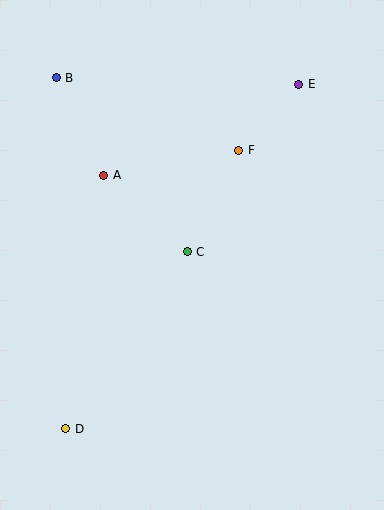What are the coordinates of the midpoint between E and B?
The midpoint between E and B is at (178, 81).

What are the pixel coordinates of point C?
Point C is at (187, 252).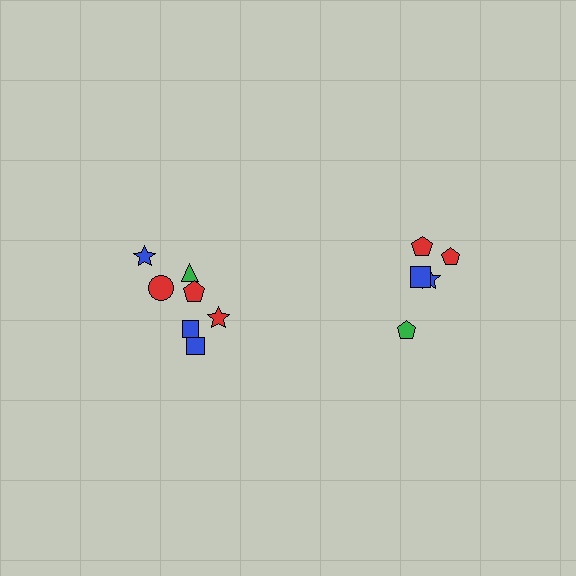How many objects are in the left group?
There are 7 objects.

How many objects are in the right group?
There are 5 objects.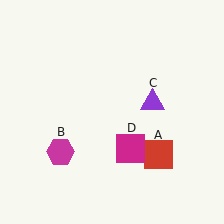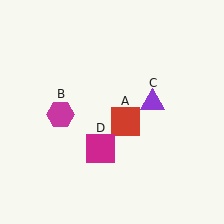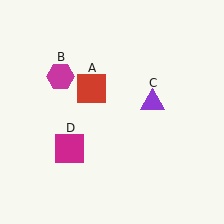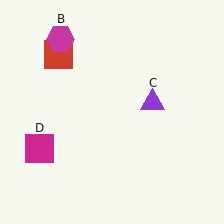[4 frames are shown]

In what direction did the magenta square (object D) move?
The magenta square (object D) moved left.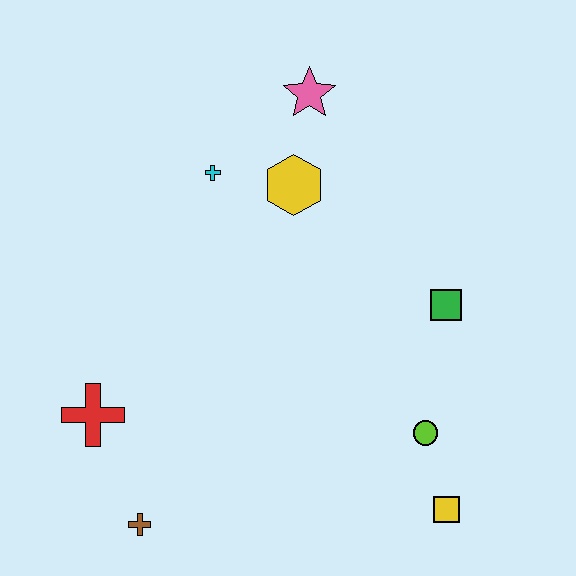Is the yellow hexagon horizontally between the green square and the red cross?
Yes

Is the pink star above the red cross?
Yes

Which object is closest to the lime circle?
The yellow square is closest to the lime circle.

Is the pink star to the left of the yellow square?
Yes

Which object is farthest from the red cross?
The pink star is farthest from the red cross.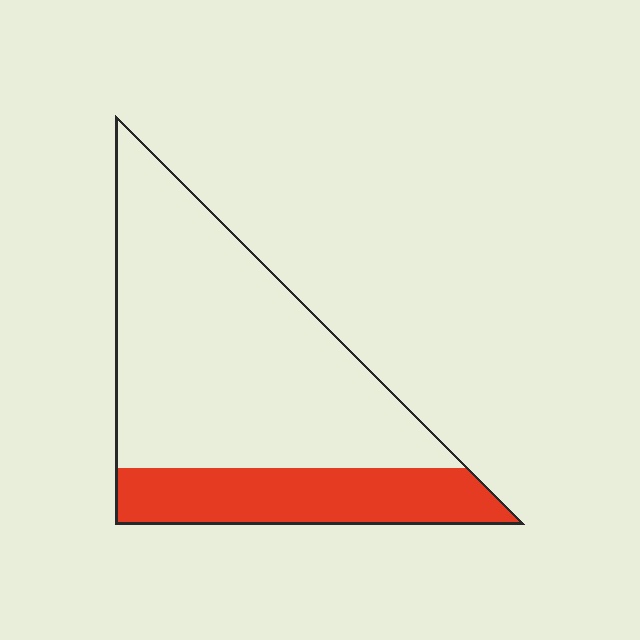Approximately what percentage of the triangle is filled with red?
Approximately 25%.